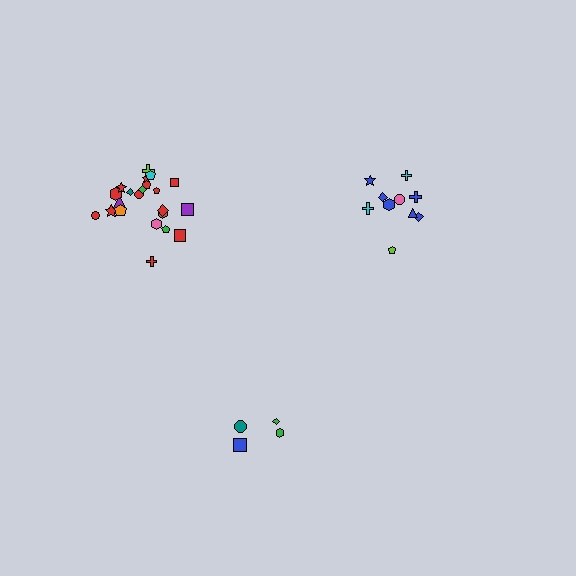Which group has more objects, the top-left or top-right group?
The top-left group.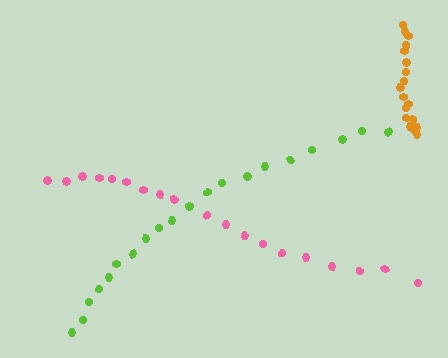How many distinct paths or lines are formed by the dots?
There are 3 distinct paths.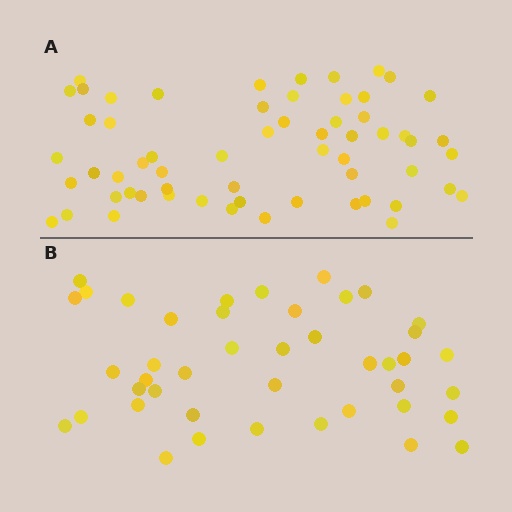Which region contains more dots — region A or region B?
Region A (the top region) has more dots.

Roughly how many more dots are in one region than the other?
Region A has approximately 15 more dots than region B.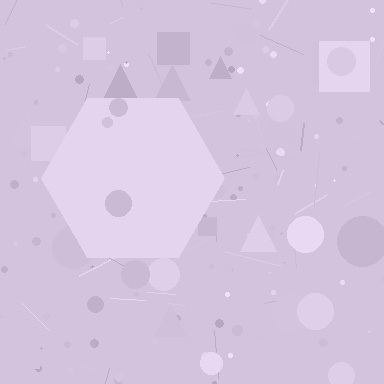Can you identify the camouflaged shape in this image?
The camouflaged shape is a hexagon.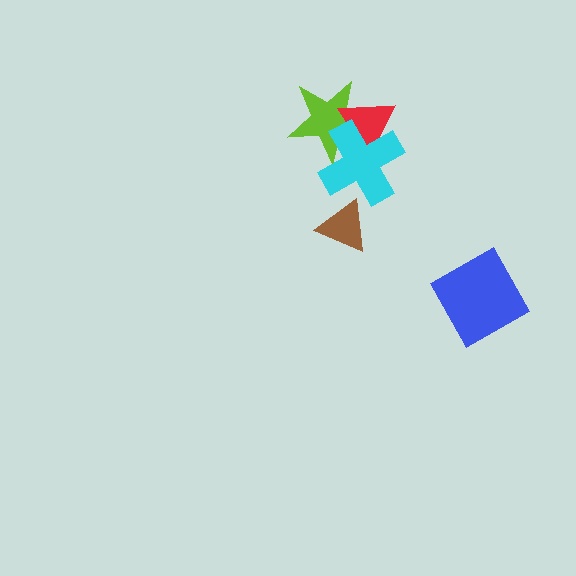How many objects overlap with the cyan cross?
3 objects overlap with the cyan cross.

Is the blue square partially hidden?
No, no other shape covers it.